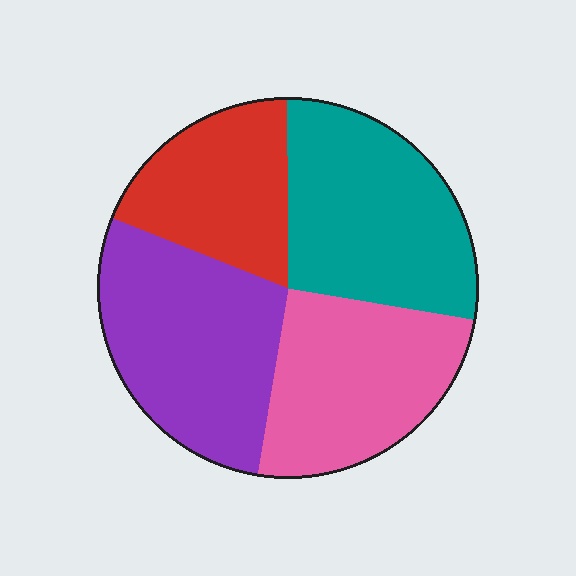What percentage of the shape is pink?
Pink takes up less than a quarter of the shape.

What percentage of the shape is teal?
Teal covers roughly 30% of the shape.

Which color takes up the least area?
Red, at roughly 20%.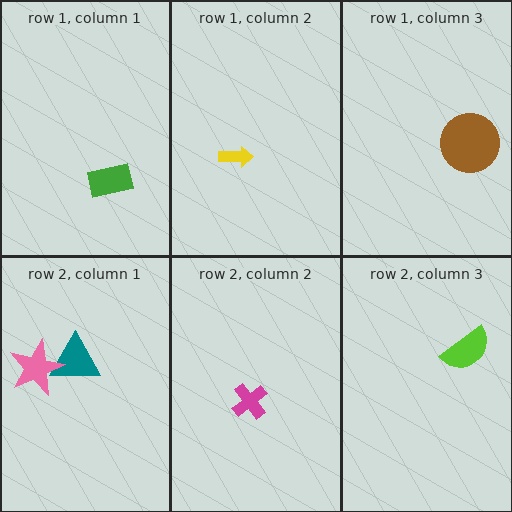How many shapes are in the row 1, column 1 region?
1.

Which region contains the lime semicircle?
The row 2, column 3 region.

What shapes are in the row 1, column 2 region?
The yellow arrow.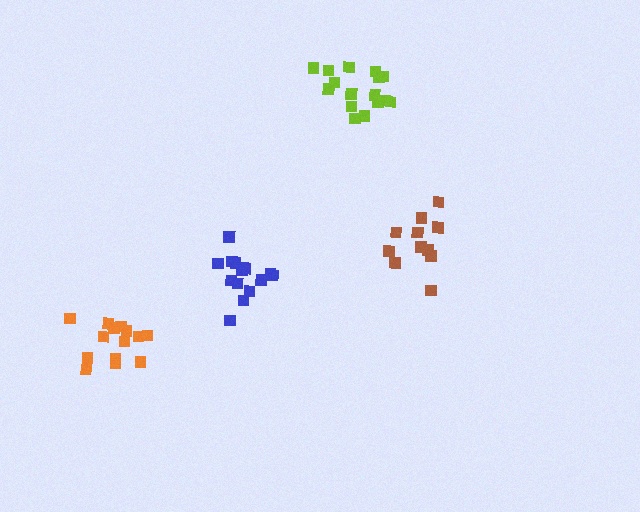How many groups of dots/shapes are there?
There are 4 groups.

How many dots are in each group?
Group 1: 16 dots, Group 2: 14 dots, Group 3: 11 dots, Group 4: 14 dots (55 total).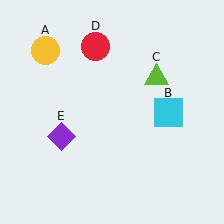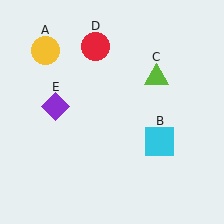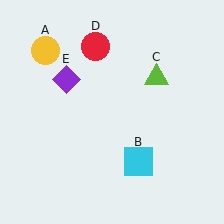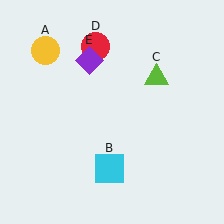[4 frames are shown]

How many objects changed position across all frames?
2 objects changed position: cyan square (object B), purple diamond (object E).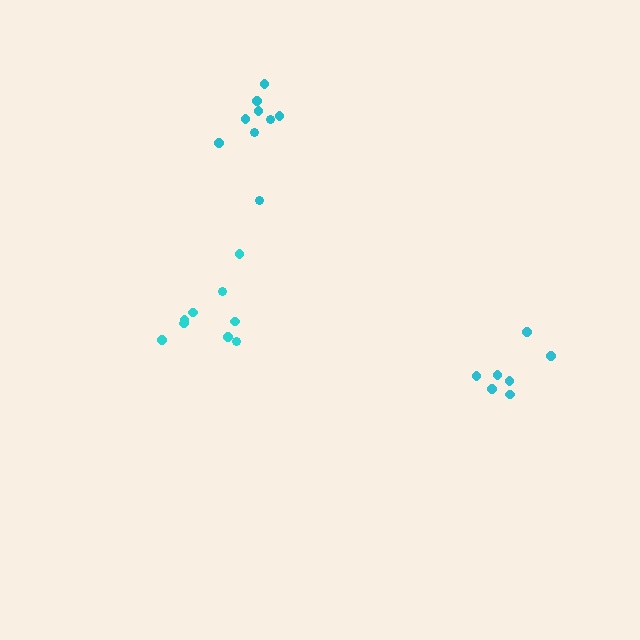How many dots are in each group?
Group 1: 9 dots, Group 2: 9 dots, Group 3: 7 dots (25 total).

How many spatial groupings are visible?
There are 3 spatial groupings.